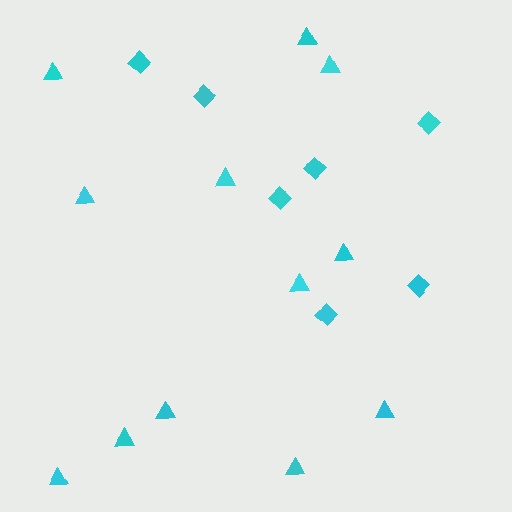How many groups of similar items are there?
There are 2 groups: one group of triangles (12) and one group of diamonds (7).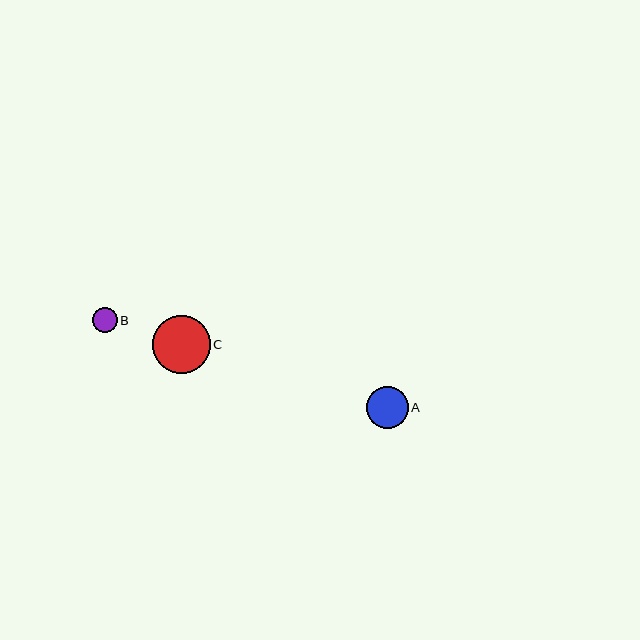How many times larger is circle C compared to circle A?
Circle C is approximately 1.4 times the size of circle A.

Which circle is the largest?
Circle C is the largest with a size of approximately 58 pixels.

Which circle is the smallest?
Circle B is the smallest with a size of approximately 25 pixels.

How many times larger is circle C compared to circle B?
Circle C is approximately 2.3 times the size of circle B.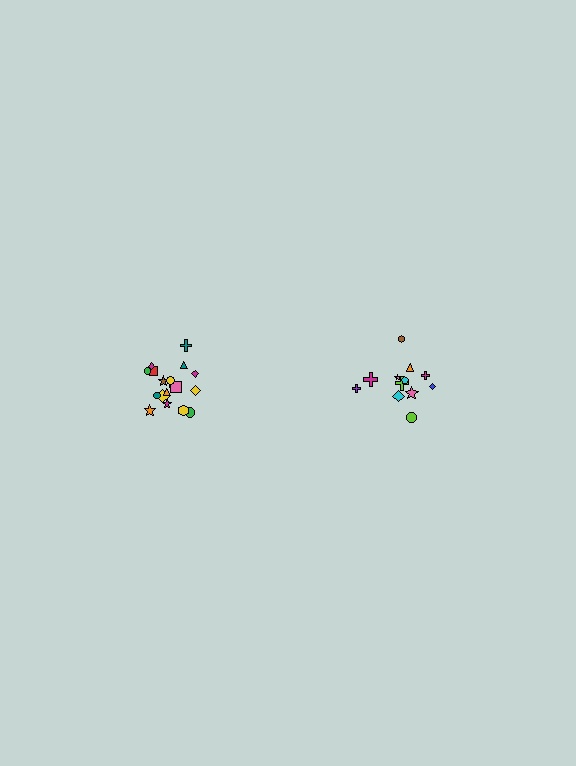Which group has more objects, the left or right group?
The left group.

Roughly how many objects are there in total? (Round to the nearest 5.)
Roughly 30 objects in total.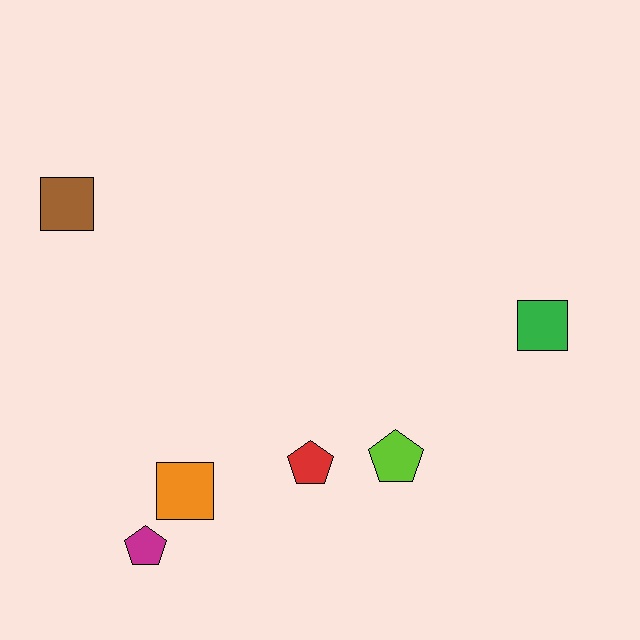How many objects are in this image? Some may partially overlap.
There are 6 objects.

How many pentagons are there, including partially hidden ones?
There are 3 pentagons.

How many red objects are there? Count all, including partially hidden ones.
There is 1 red object.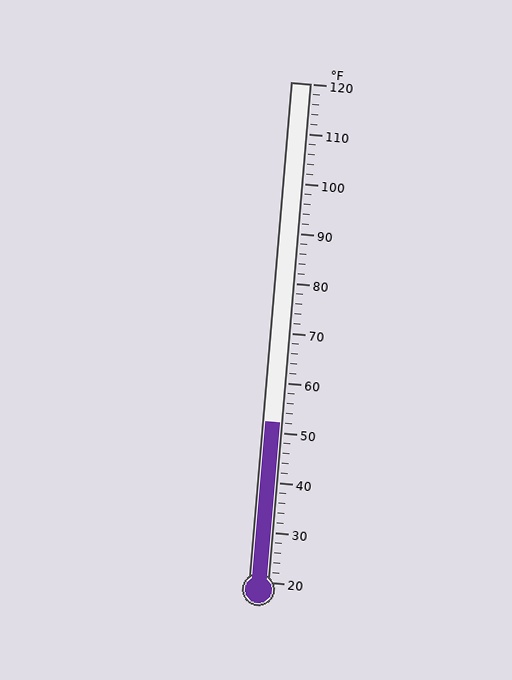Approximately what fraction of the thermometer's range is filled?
The thermometer is filled to approximately 30% of its range.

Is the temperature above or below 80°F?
The temperature is below 80°F.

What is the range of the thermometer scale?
The thermometer scale ranges from 20°F to 120°F.